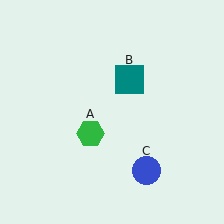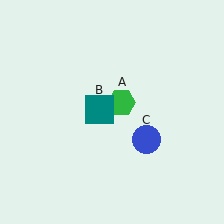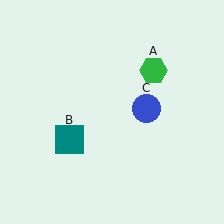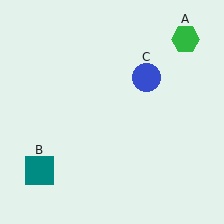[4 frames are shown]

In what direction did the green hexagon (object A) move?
The green hexagon (object A) moved up and to the right.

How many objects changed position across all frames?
3 objects changed position: green hexagon (object A), teal square (object B), blue circle (object C).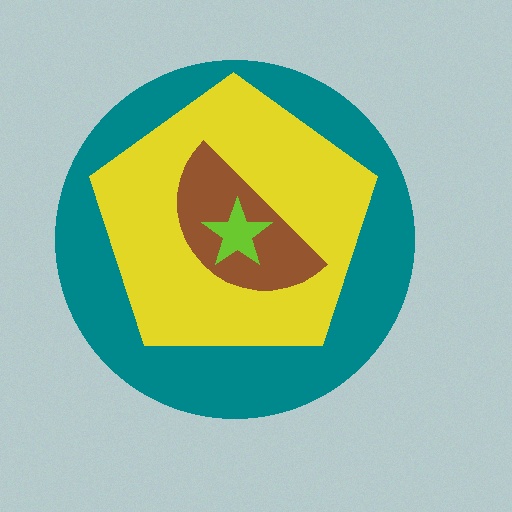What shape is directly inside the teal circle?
The yellow pentagon.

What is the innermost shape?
The lime star.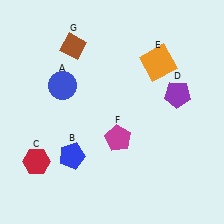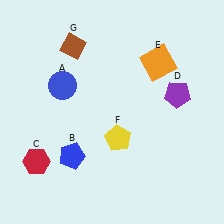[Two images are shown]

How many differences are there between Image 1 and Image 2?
There is 1 difference between the two images.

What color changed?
The pentagon (F) changed from magenta in Image 1 to yellow in Image 2.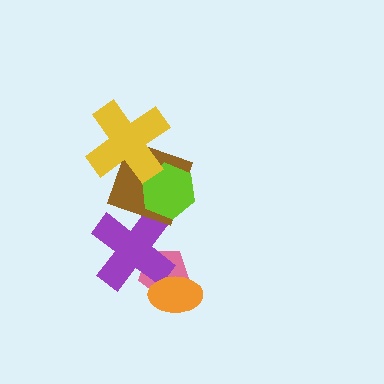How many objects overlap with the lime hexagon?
2 objects overlap with the lime hexagon.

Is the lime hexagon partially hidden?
Yes, it is partially covered by another shape.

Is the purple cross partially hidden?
Yes, it is partially covered by another shape.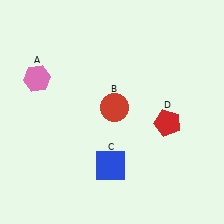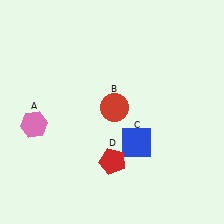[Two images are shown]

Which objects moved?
The objects that moved are: the pink hexagon (A), the blue square (C), the red pentagon (D).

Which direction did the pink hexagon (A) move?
The pink hexagon (A) moved down.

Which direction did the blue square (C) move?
The blue square (C) moved right.